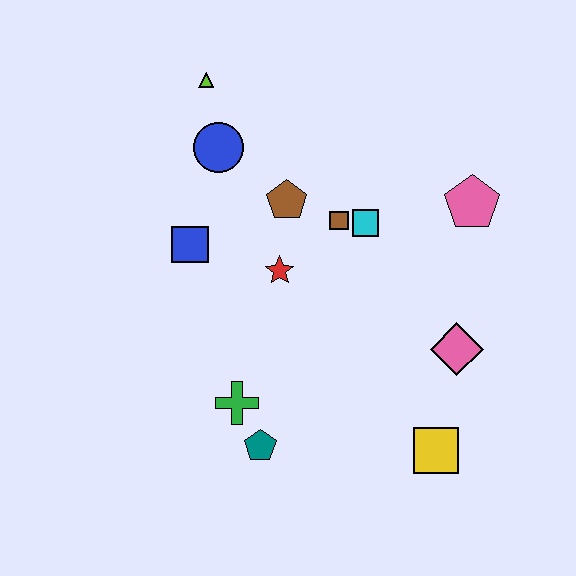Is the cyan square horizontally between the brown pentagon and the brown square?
No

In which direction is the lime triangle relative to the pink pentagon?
The lime triangle is to the left of the pink pentagon.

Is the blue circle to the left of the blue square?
No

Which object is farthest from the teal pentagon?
The lime triangle is farthest from the teal pentagon.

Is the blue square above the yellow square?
Yes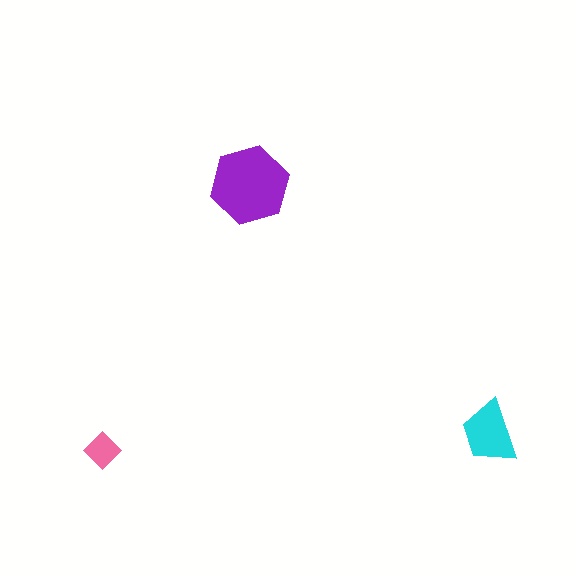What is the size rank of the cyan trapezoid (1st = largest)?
2nd.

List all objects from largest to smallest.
The purple hexagon, the cyan trapezoid, the pink diamond.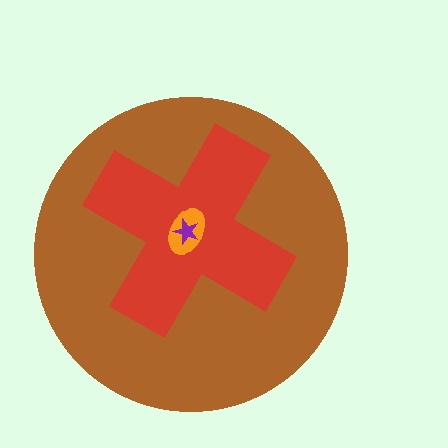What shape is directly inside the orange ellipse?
The purple star.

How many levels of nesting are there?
4.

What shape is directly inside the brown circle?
The red cross.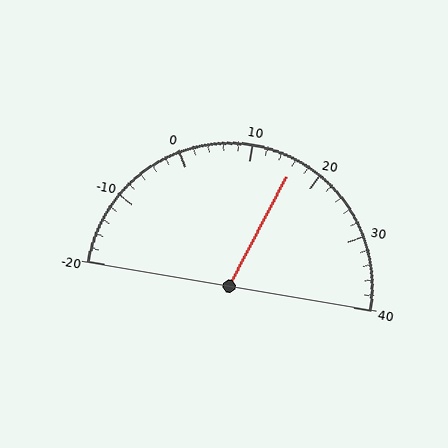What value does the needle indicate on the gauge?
The needle indicates approximately 16.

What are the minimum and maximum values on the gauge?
The gauge ranges from -20 to 40.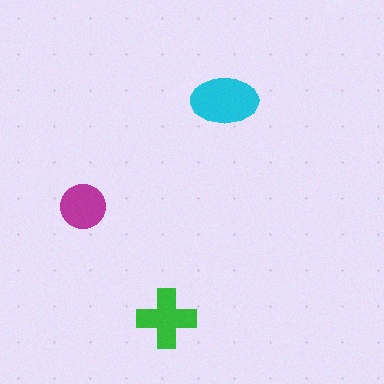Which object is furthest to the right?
The cyan ellipse is rightmost.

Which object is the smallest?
The magenta circle.